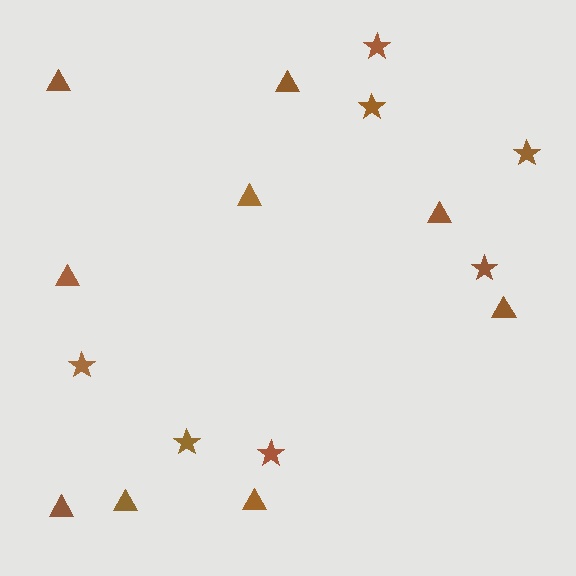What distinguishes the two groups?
There are 2 groups: one group of stars (7) and one group of triangles (9).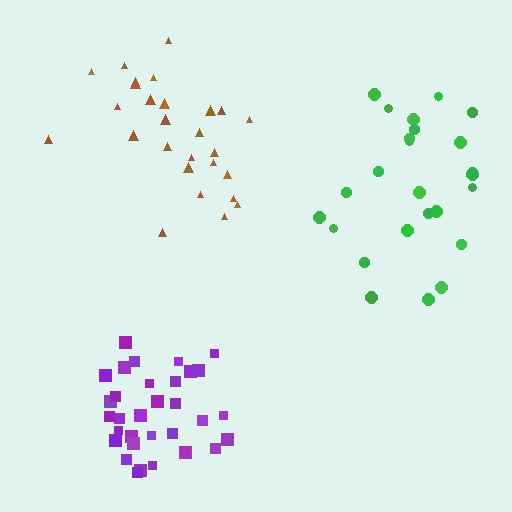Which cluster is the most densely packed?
Purple.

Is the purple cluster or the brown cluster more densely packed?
Purple.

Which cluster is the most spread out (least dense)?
Green.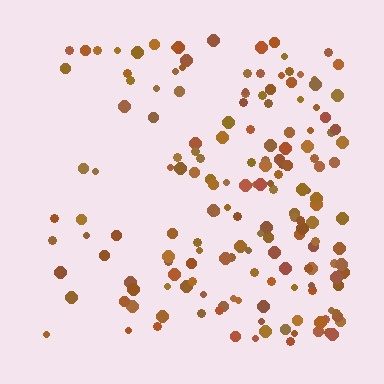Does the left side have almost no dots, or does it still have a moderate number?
Still a moderate number, just noticeably fewer than the right.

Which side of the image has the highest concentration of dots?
The right.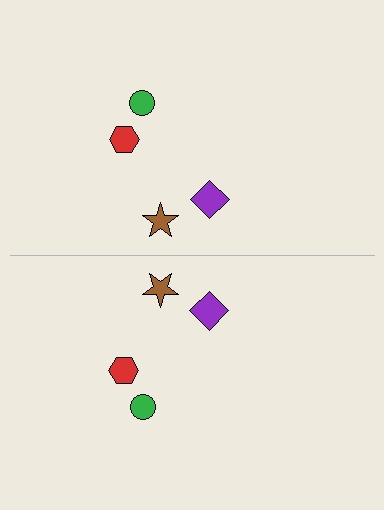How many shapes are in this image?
There are 8 shapes in this image.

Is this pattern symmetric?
Yes, this pattern has bilateral (reflection) symmetry.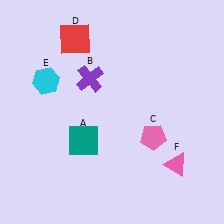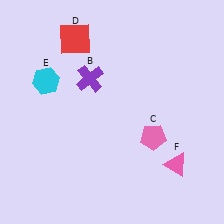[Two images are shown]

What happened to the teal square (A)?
The teal square (A) was removed in Image 2. It was in the bottom-left area of Image 1.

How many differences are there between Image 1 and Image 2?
There is 1 difference between the two images.